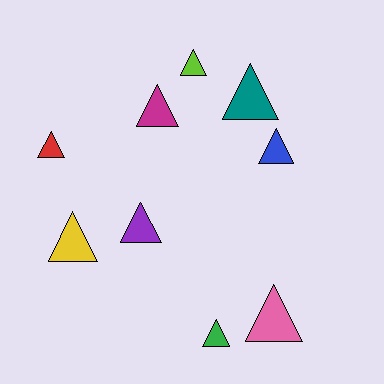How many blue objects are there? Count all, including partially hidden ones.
There is 1 blue object.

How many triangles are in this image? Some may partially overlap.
There are 9 triangles.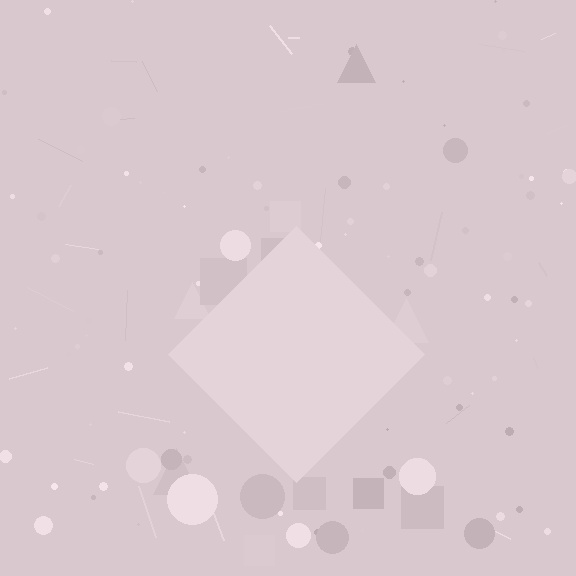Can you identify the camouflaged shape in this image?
The camouflaged shape is a diamond.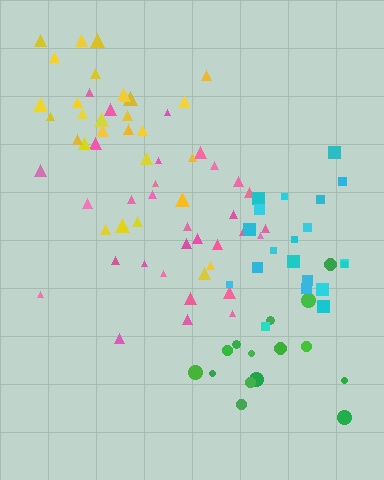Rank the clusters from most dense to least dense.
yellow, green, cyan, pink.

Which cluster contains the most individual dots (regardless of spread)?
Pink (31).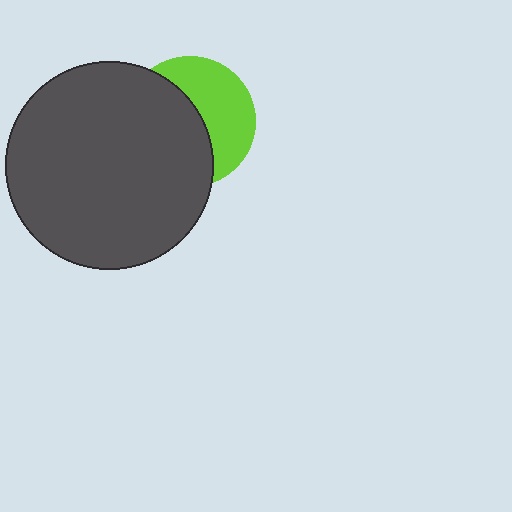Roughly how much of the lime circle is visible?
A small part of it is visible (roughly 45%).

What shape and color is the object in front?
The object in front is a dark gray circle.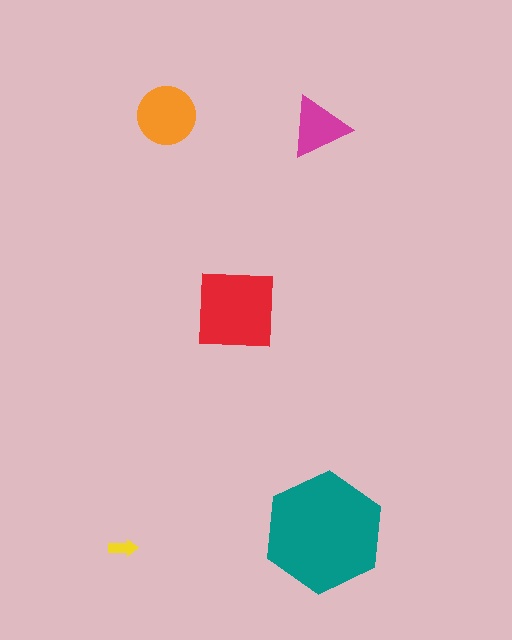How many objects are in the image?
There are 5 objects in the image.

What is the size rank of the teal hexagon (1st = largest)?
1st.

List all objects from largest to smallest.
The teal hexagon, the red square, the orange circle, the magenta triangle, the yellow arrow.